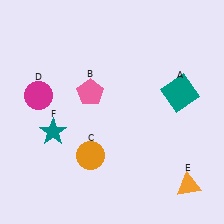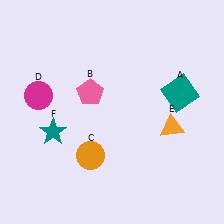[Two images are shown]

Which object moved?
The orange triangle (E) moved up.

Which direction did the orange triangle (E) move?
The orange triangle (E) moved up.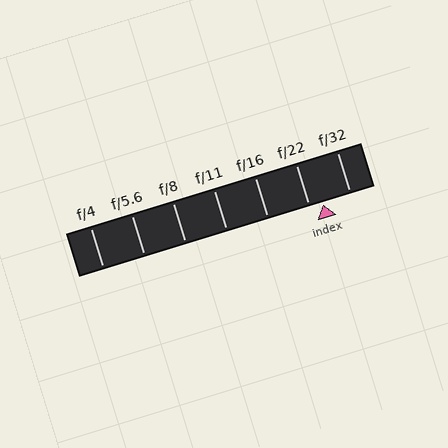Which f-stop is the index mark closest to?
The index mark is closest to f/22.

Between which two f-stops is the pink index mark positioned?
The index mark is between f/22 and f/32.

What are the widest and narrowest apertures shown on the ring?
The widest aperture shown is f/4 and the narrowest is f/32.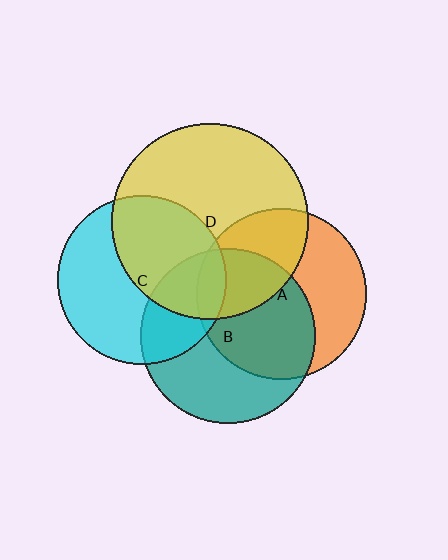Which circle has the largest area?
Circle D (yellow).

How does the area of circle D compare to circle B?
Approximately 1.3 times.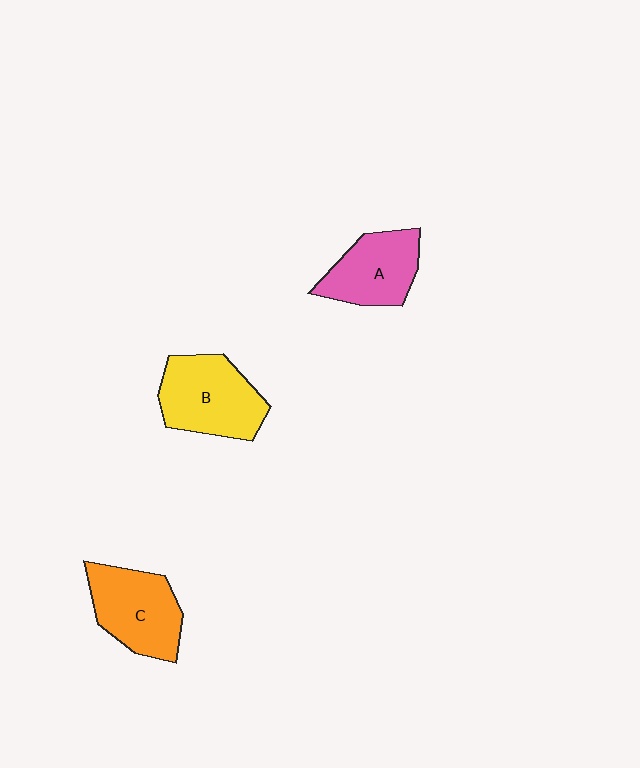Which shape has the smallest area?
Shape A (pink).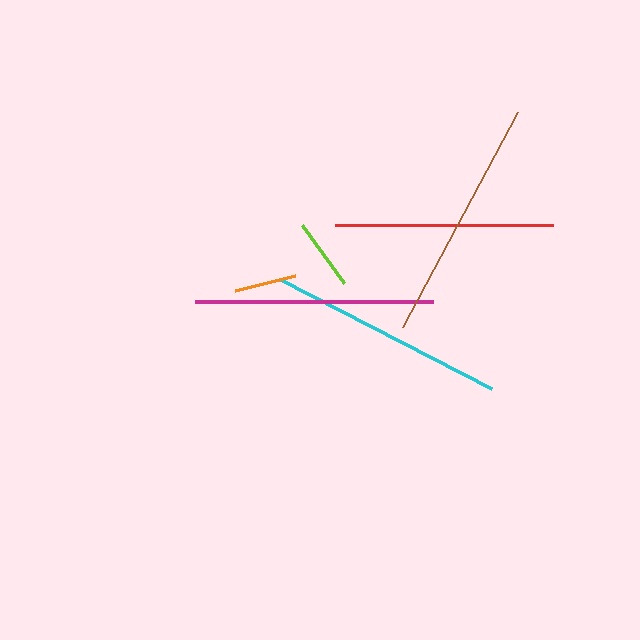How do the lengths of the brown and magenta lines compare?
The brown and magenta lines are approximately the same length.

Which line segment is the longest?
The brown line is the longest at approximately 244 pixels.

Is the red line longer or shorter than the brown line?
The brown line is longer than the red line.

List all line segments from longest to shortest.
From longest to shortest: brown, magenta, cyan, red, lime, orange.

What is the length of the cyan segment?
The cyan segment is approximately 238 pixels long.